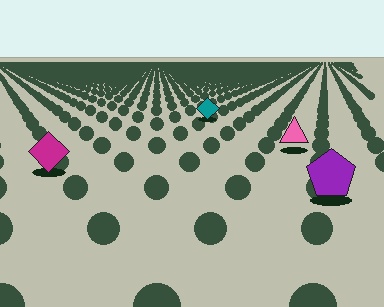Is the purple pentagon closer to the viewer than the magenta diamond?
Yes. The purple pentagon is closer — you can tell from the texture gradient: the ground texture is coarser near it.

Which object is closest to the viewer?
The purple pentagon is closest. The texture marks near it are larger and more spread out.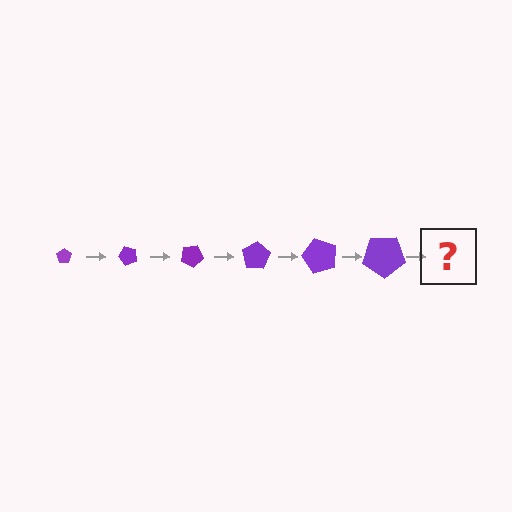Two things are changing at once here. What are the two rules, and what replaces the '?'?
The two rules are that the pentagon grows larger each step and it rotates 50 degrees each step. The '?' should be a pentagon, larger than the previous one and rotated 300 degrees from the start.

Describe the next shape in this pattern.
It should be a pentagon, larger than the previous one and rotated 300 degrees from the start.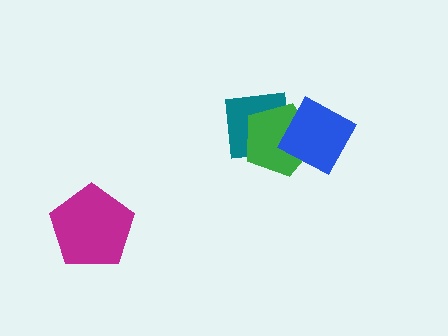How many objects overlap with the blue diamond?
2 objects overlap with the blue diamond.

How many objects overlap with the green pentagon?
2 objects overlap with the green pentagon.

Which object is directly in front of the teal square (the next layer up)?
The green pentagon is directly in front of the teal square.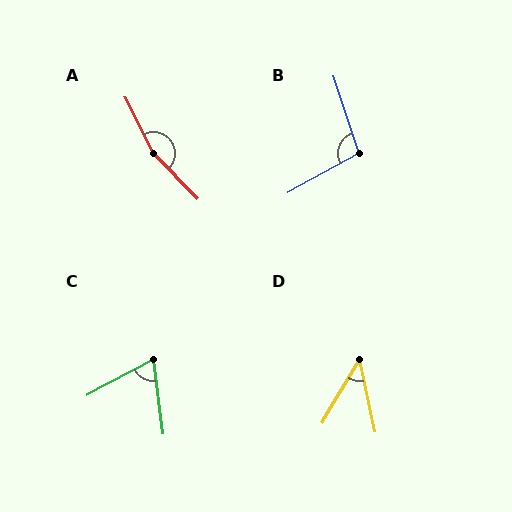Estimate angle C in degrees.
Approximately 68 degrees.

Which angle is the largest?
A, at approximately 162 degrees.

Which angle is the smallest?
D, at approximately 43 degrees.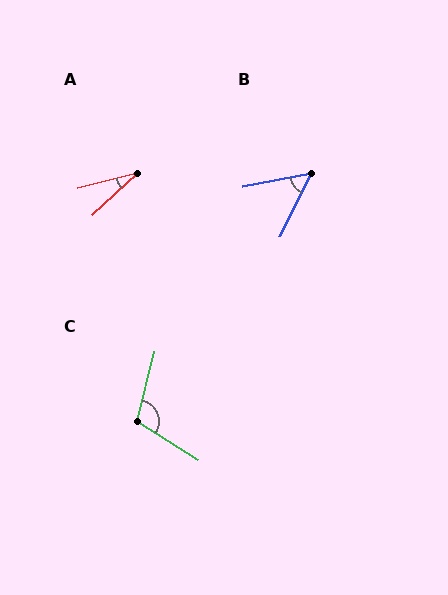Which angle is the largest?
C, at approximately 108 degrees.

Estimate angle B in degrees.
Approximately 53 degrees.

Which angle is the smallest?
A, at approximately 29 degrees.